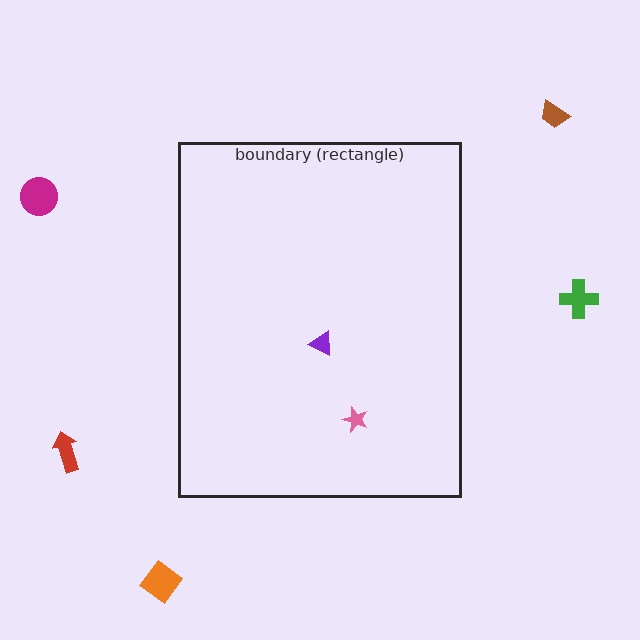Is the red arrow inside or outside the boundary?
Outside.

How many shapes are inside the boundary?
2 inside, 5 outside.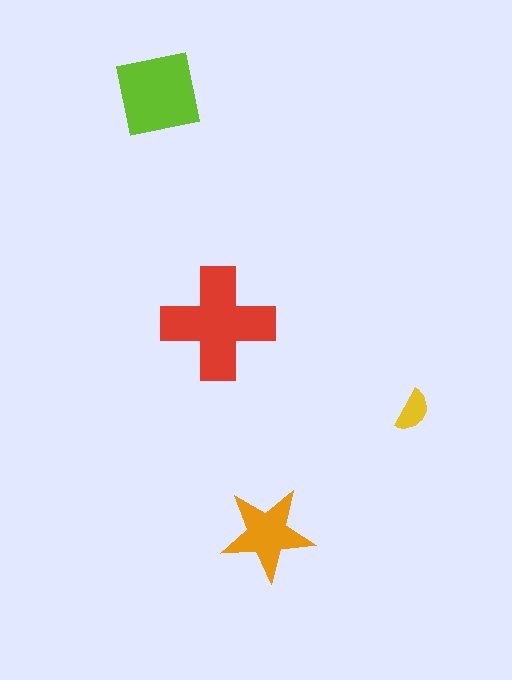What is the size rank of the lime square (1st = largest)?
2nd.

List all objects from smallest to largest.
The yellow semicircle, the orange star, the lime square, the red cross.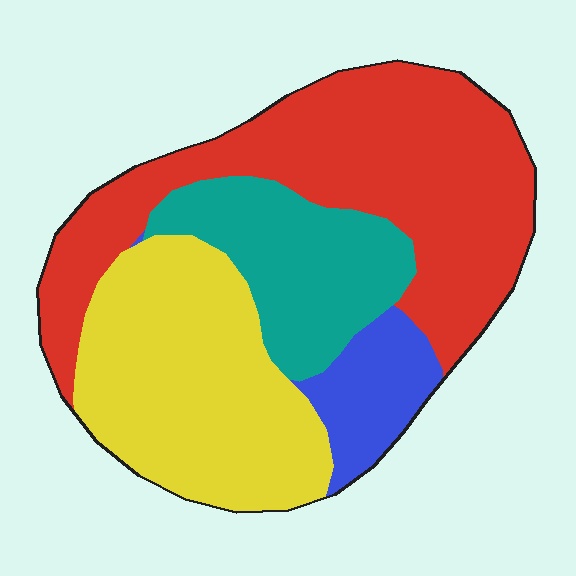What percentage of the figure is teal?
Teal takes up about one sixth (1/6) of the figure.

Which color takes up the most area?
Red, at roughly 40%.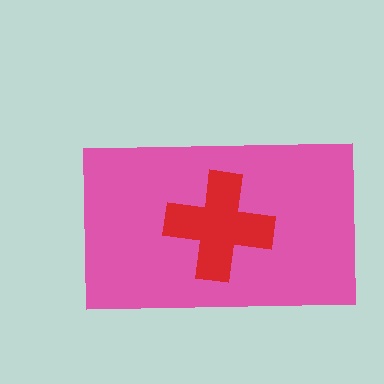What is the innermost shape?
The red cross.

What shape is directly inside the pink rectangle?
The red cross.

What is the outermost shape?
The pink rectangle.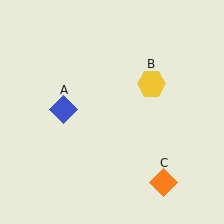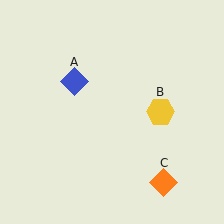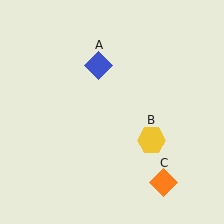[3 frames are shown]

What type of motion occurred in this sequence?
The blue diamond (object A), yellow hexagon (object B) rotated clockwise around the center of the scene.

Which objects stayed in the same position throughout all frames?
Orange diamond (object C) remained stationary.